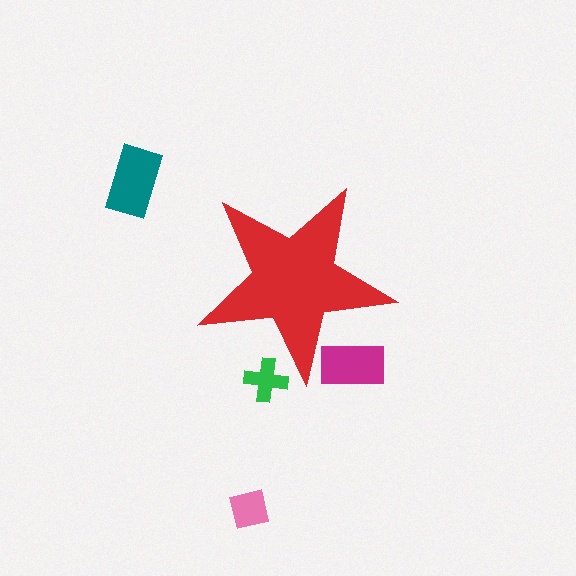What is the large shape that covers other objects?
A red star.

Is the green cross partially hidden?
Yes, the green cross is partially hidden behind the red star.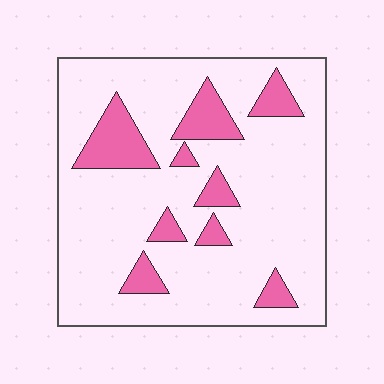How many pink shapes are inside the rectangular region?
9.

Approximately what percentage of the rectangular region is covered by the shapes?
Approximately 15%.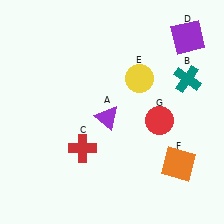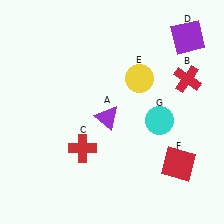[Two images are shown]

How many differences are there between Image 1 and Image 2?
There are 3 differences between the two images.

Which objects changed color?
B changed from teal to red. F changed from orange to red. G changed from red to cyan.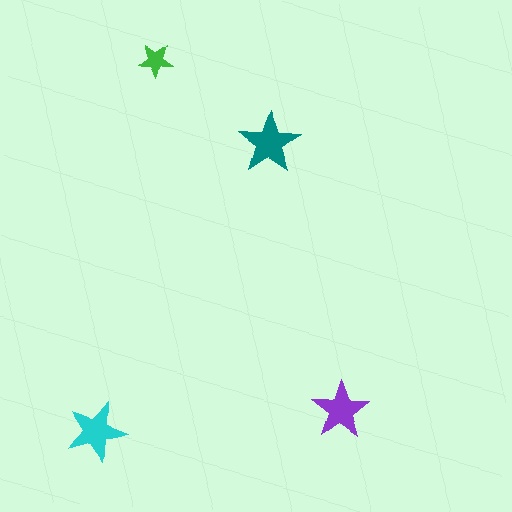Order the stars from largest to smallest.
the teal one, the cyan one, the purple one, the green one.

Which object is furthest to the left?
The cyan star is leftmost.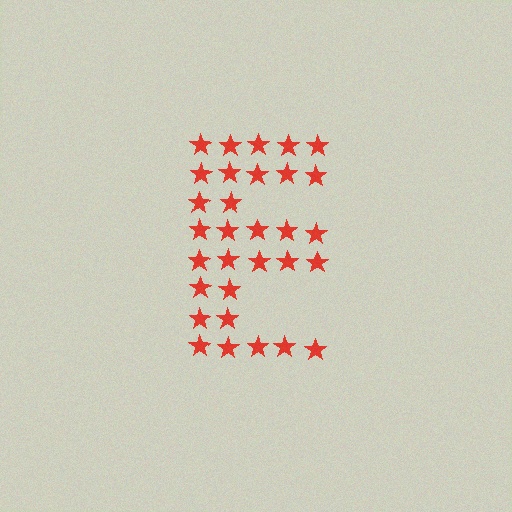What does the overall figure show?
The overall figure shows the letter E.